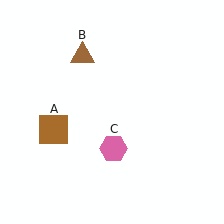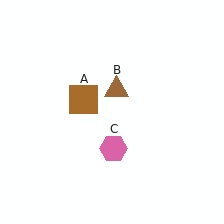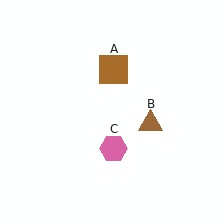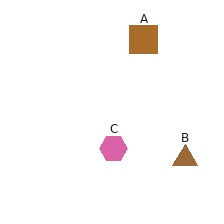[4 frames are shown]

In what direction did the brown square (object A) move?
The brown square (object A) moved up and to the right.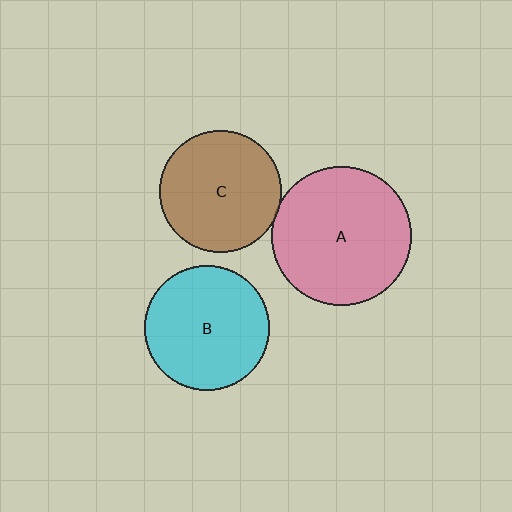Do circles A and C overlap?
Yes.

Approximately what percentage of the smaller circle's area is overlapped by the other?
Approximately 5%.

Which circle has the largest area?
Circle A (pink).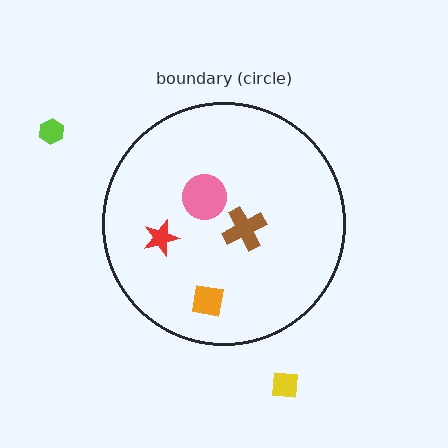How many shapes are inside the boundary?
4 inside, 2 outside.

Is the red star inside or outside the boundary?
Inside.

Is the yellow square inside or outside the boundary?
Outside.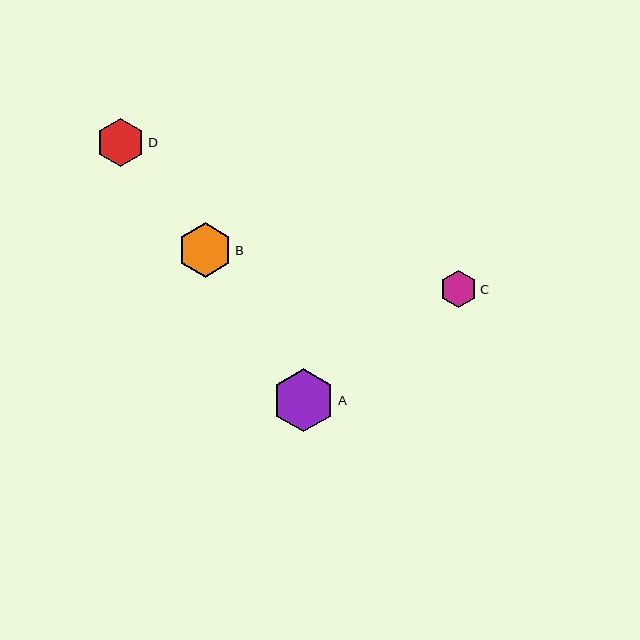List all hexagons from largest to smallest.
From largest to smallest: A, B, D, C.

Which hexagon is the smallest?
Hexagon C is the smallest with a size of approximately 36 pixels.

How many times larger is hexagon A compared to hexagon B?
Hexagon A is approximately 1.1 times the size of hexagon B.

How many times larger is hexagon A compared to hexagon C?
Hexagon A is approximately 1.7 times the size of hexagon C.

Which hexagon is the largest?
Hexagon A is the largest with a size of approximately 63 pixels.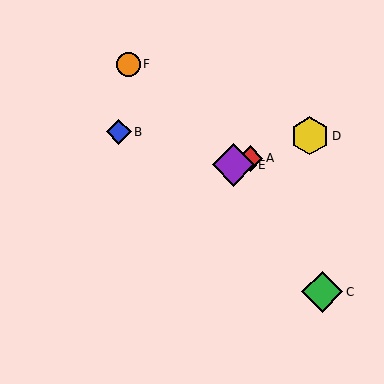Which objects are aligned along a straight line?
Objects A, D, E are aligned along a straight line.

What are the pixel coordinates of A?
Object A is at (250, 159).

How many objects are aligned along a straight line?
3 objects (A, D, E) are aligned along a straight line.